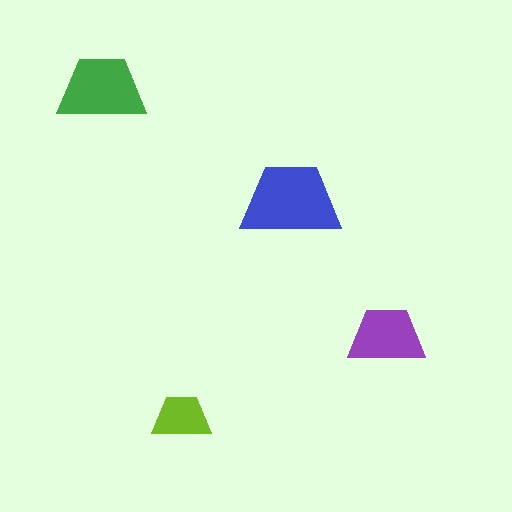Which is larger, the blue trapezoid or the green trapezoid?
The blue one.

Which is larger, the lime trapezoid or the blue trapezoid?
The blue one.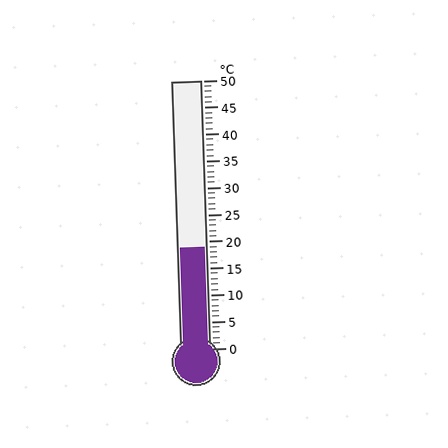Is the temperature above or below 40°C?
The temperature is below 40°C.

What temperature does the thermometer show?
The thermometer shows approximately 19°C.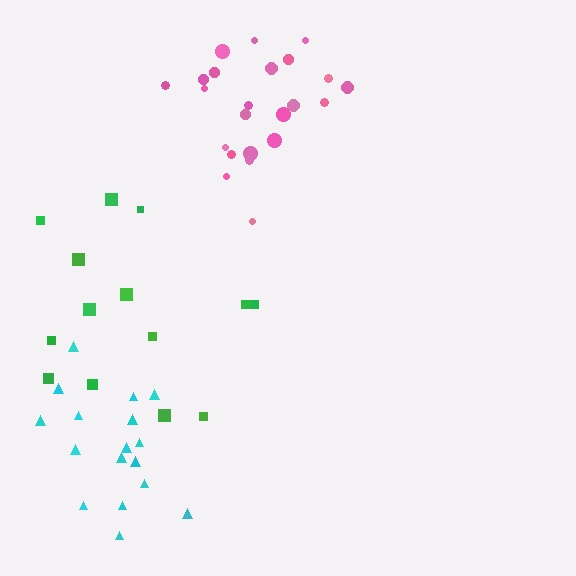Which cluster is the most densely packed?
Pink.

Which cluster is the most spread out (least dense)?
Green.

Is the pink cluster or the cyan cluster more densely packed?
Pink.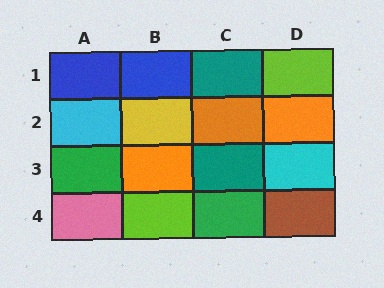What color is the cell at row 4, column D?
Brown.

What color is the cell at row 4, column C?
Green.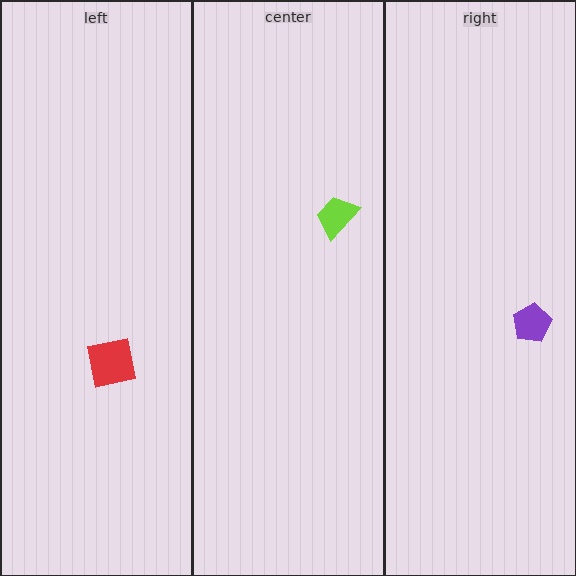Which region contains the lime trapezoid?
The center region.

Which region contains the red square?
The left region.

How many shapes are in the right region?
1.